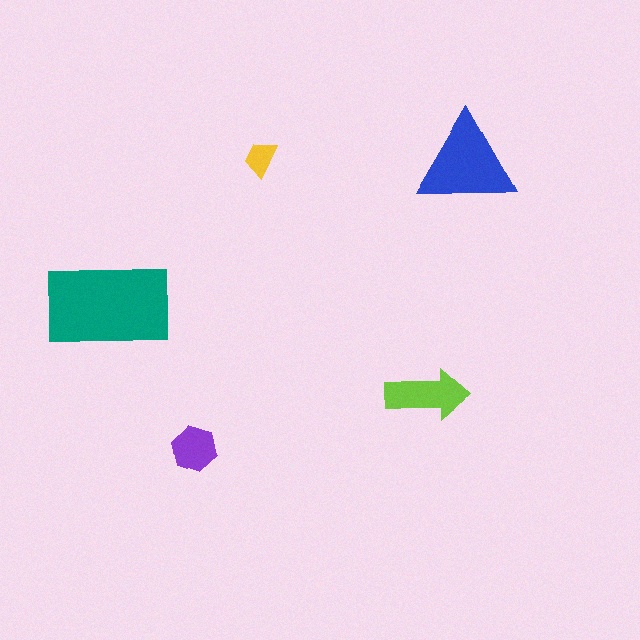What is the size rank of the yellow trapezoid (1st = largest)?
5th.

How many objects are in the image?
There are 5 objects in the image.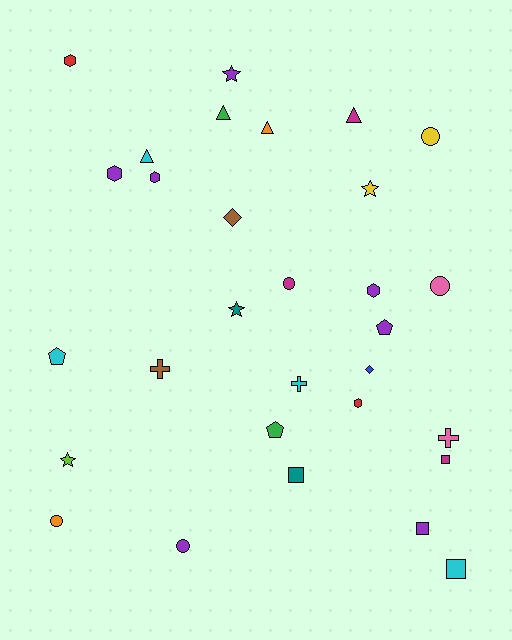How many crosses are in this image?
There are 3 crosses.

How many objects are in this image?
There are 30 objects.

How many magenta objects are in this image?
There are 3 magenta objects.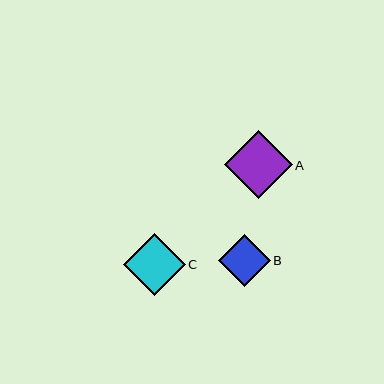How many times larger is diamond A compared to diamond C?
Diamond A is approximately 1.1 times the size of diamond C.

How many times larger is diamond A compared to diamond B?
Diamond A is approximately 1.3 times the size of diamond B.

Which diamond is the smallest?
Diamond B is the smallest with a size of approximately 51 pixels.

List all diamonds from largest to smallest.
From largest to smallest: A, C, B.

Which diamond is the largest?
Diamond A is the largest with a size of approximately 68 pixels.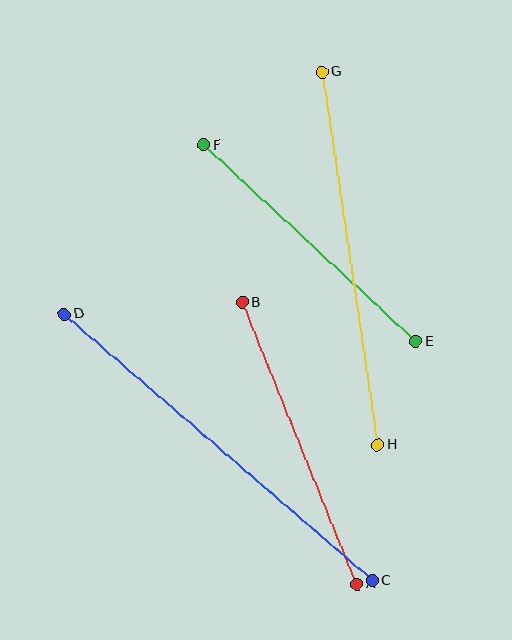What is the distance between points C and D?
The distance is approximately 407 pixels.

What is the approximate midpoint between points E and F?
The midpoint is at approximately (310, 243) pixels.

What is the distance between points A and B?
The distance is approximately 304 pixels.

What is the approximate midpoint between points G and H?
The midpoint is at approximately (350, 258) pixels.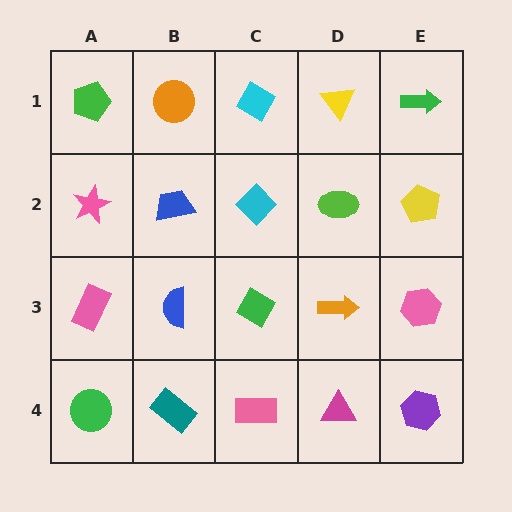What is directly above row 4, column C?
A green diamond.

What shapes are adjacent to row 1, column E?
A yellow pentagon (row 2, column E), a yellow triangle (row 1, column D).